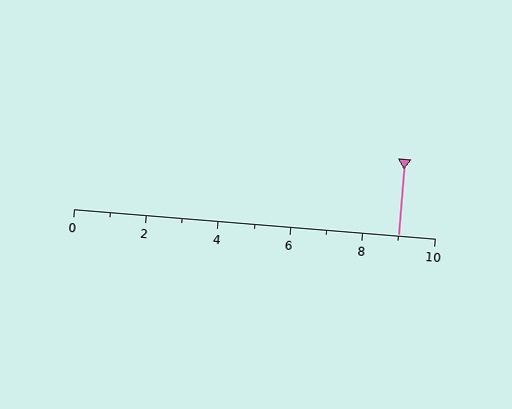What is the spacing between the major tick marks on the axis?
The major ticks are spaced 2 apart.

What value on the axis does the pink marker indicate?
The marker indicates approximately 9.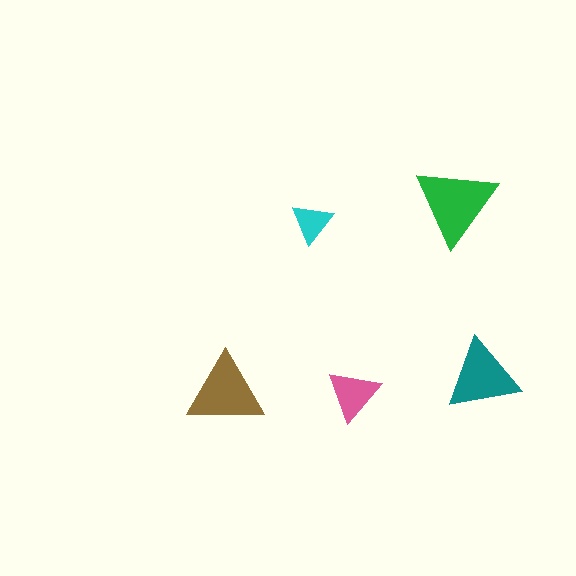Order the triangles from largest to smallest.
the green one, the brown one, the teal one, the pink one, the cyan one.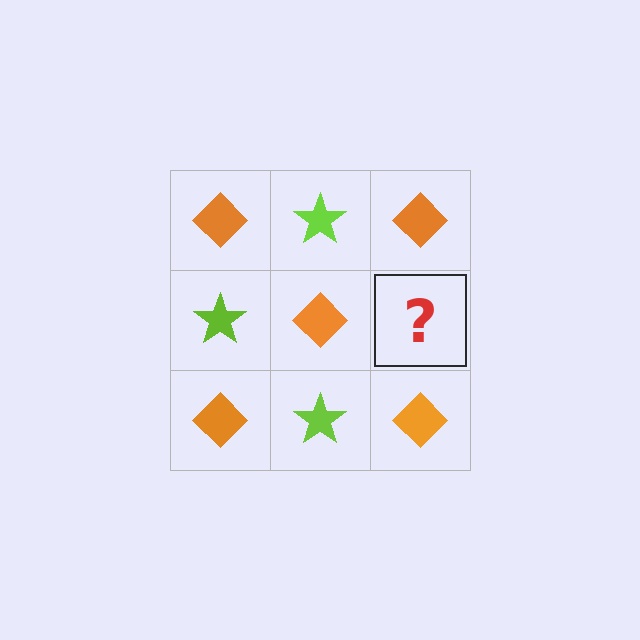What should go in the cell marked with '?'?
The missing cell should contain a lime star.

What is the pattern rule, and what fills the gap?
The rule is that it alternates orange diamond and lime star in a checkerboard pattern. The gap should be filled with a lime star.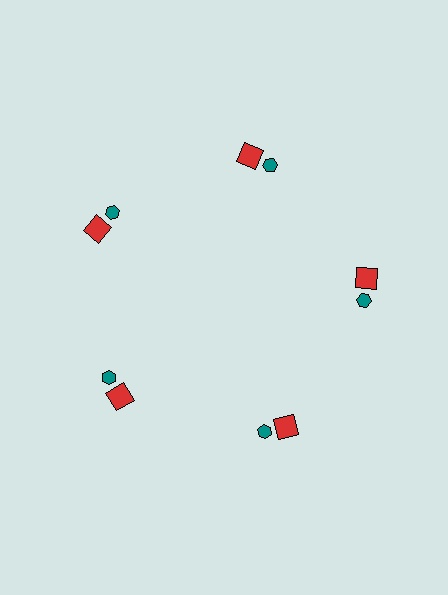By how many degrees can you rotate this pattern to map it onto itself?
The pattern maps onto itself every 72 degrees of rotation.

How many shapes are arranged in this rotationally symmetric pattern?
There are 10 shapes, arranged in 5 groups of 2.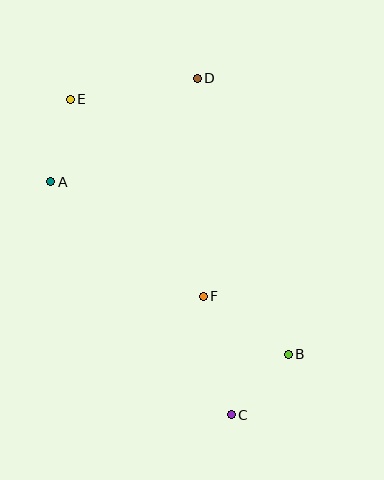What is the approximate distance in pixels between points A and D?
The distance between A and D is approximately 179 pixels.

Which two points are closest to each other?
Points B and C are closest to each other.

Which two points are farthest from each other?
Points C and E are farthest from each other.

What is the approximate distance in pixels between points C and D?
The distance between C and D is approximately 338 pixels.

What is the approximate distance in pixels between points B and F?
The distance between B and F is approximately 103 pixels.